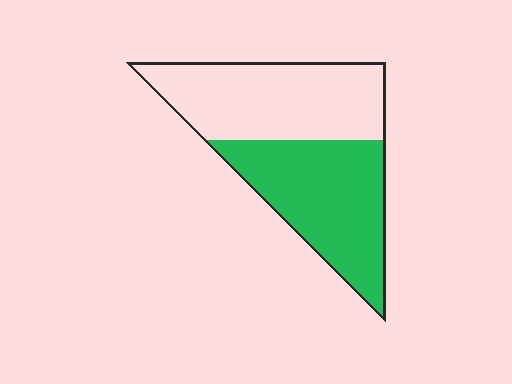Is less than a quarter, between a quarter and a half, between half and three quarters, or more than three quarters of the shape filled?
Between a quarter and a half.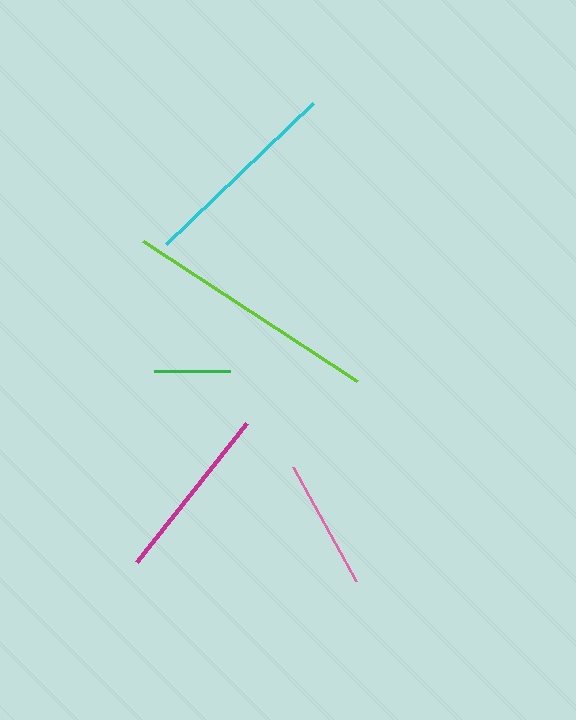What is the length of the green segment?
The green segment is approximately 76 pixels long.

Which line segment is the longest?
The lime line is the longest at approximately 255 pixels.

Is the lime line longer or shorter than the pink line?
The lime line is longer than the pink line.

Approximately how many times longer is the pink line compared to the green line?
The pink line is approximately 1.7 times the length of the green line.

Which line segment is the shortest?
The green line is the shortest at approximately 76 pixels.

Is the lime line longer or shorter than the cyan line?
The lime line is longer than the cyan line.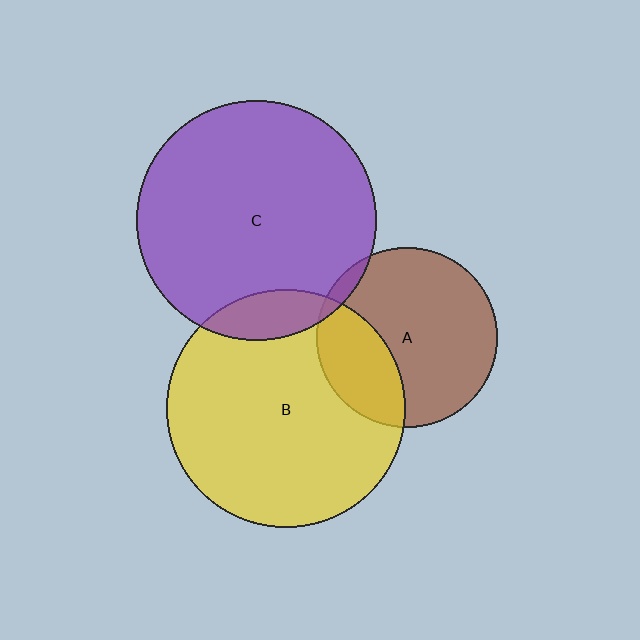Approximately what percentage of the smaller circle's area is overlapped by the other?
Approximately 5%.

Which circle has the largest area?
Circle C (purple).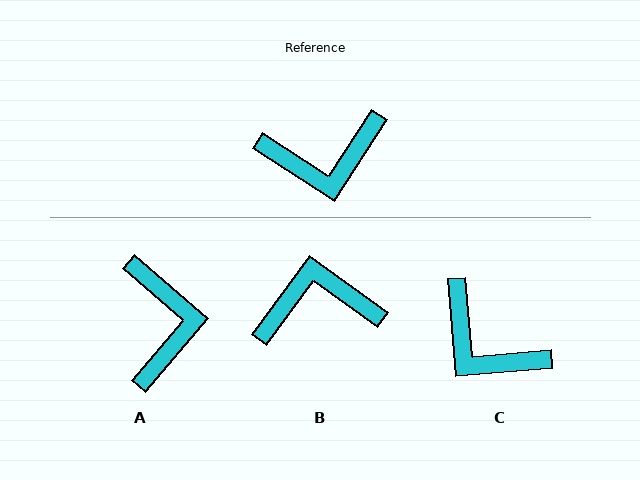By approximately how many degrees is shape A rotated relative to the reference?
Approximately 82 degrees counter-clockwise.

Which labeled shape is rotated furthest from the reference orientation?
B, about 177 degrees away.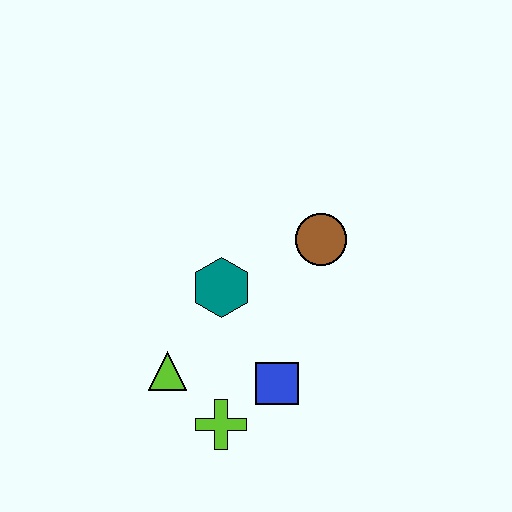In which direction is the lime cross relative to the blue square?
The lime cross is to the left of the blue square.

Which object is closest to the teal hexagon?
The lime triangle is closest to the teal hexagon.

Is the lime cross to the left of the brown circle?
Yes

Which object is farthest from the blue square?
The brown circle is farthest from the blue square.